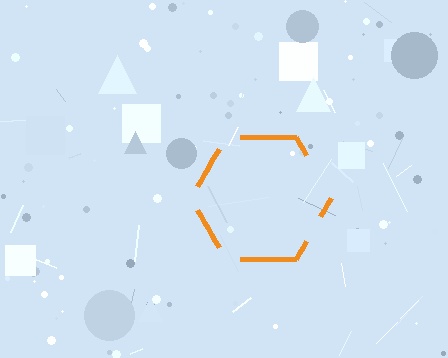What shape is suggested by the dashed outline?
The dashed outline suggests a hexagon.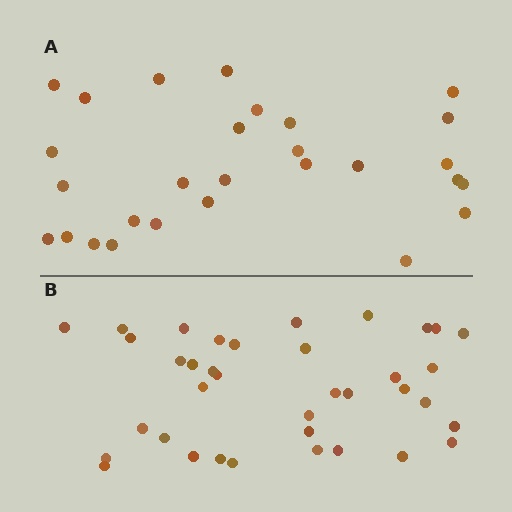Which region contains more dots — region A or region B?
Region B (the bottom region) has more dots.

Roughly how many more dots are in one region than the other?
Region B has roughly 8 or so more dots than region A.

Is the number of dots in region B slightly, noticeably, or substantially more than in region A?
Region B has noticeably more, but not dramatically so. The ratio is roughly 1.3 to 1.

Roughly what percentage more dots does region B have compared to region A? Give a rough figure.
About 30% more.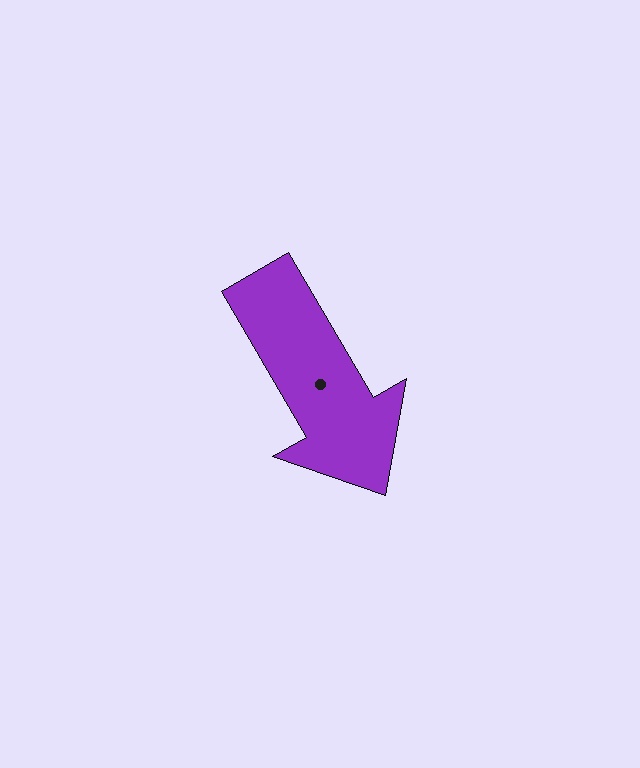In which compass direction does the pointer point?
Southeast.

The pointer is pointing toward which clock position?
Roughly 5 o'clock.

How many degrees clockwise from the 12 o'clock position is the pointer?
Approximately 150 degrees.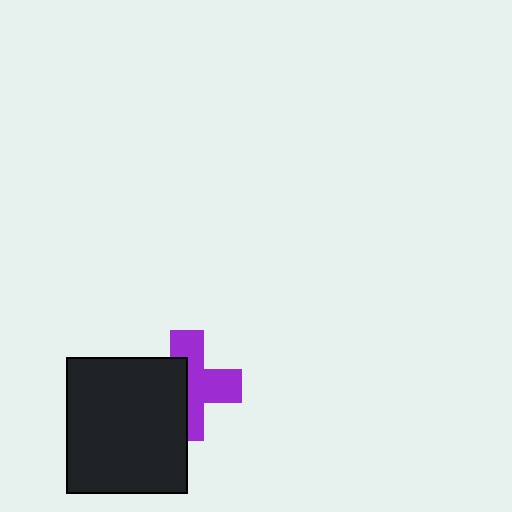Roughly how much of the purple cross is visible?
About half of it is visible (roughly 56%).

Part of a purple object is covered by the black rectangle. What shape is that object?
It is a cross.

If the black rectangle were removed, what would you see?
You would see the complete purple cross.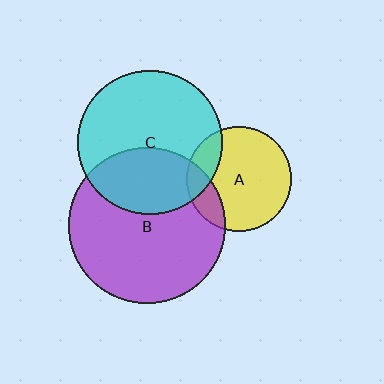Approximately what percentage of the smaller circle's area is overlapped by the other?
Approximately 35%.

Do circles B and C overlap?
Yes.